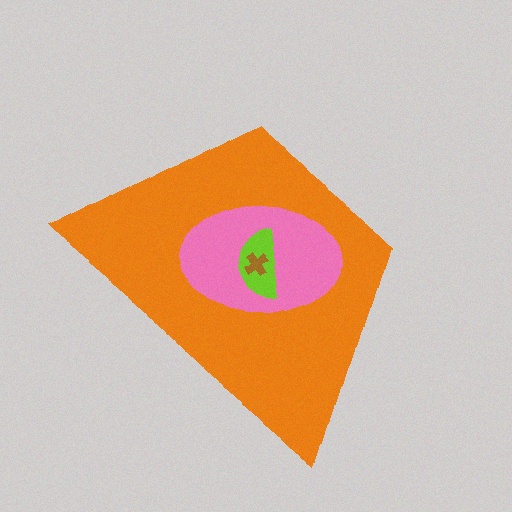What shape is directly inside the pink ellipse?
The lime semicircle.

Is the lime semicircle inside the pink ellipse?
Yes.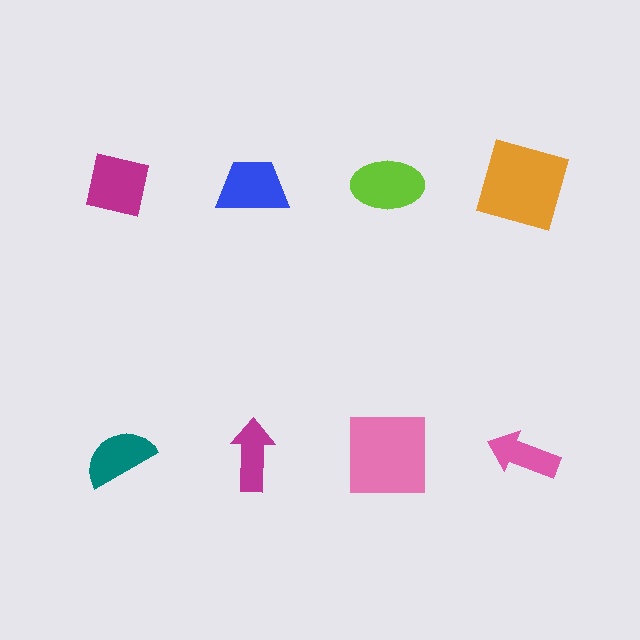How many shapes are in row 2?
4 shapes.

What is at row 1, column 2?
A blue trapezoid.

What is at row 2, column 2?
A magenta arrow.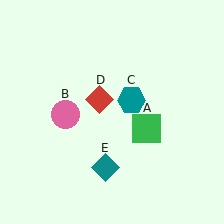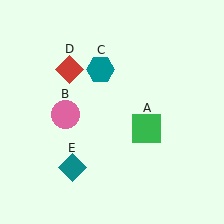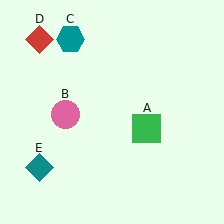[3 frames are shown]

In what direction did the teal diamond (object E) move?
The teal diamond (object E) moved left.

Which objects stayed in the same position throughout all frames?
Green square (object A) and pink circle (object B) remained stationary.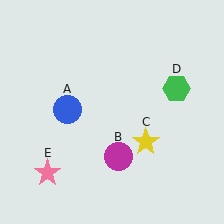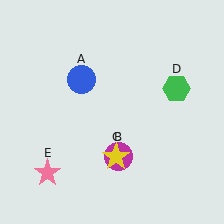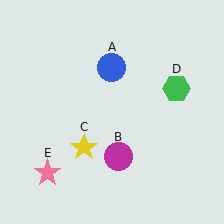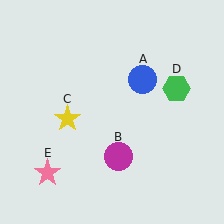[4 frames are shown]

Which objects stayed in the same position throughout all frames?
Magenta circle (object B) and green hexagon (object D) and pink star (object E) remained stationary.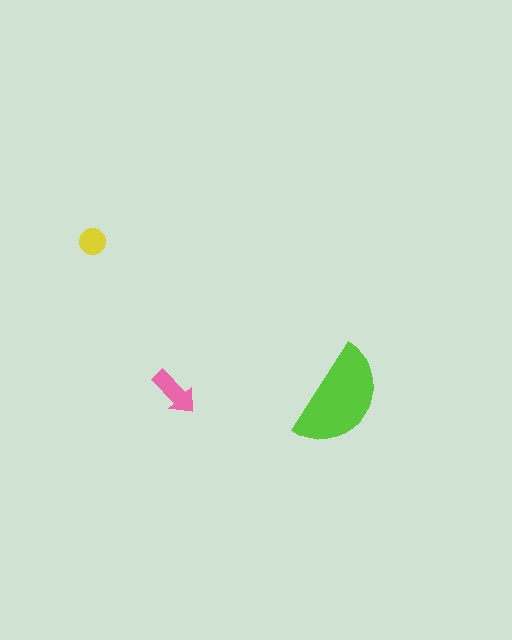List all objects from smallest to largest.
The yellow circle, the pink arrow, the lime semicircle.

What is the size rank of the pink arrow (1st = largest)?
2nd.